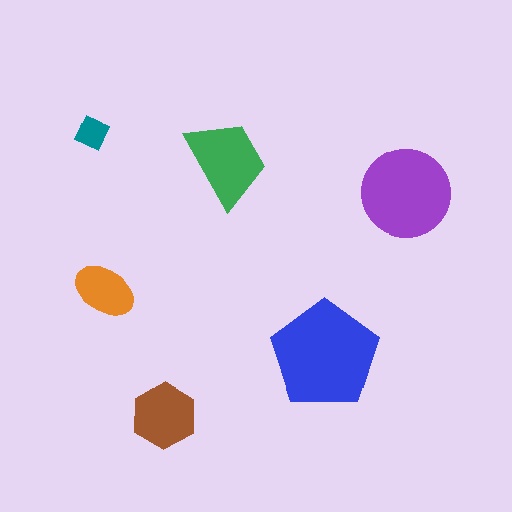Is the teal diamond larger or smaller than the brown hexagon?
Smaller.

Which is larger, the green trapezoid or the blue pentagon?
The blue pentagon.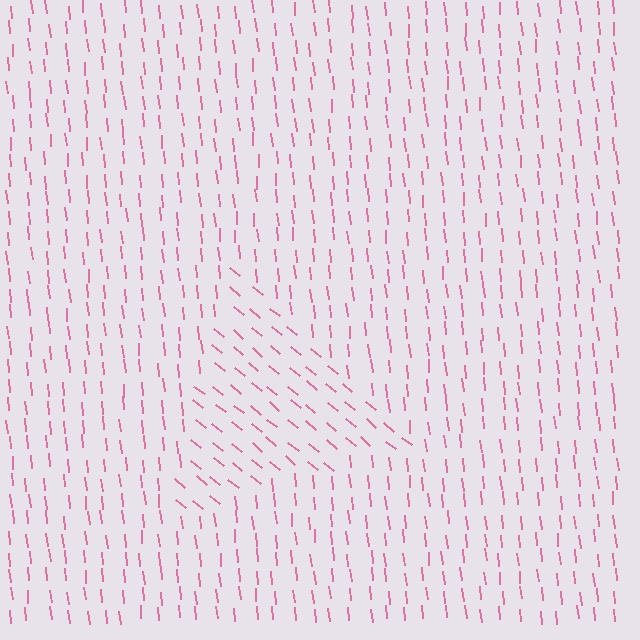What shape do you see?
I see a triangle.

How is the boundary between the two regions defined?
The boundary is defined purely by a change in line orientation (approximately 45 degrees difference). All lines are the same color and thickness.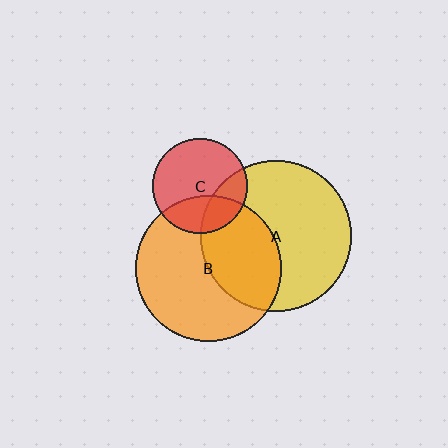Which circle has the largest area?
Circle A (yellow).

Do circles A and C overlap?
Yes.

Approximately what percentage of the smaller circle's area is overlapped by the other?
Approximately 25%.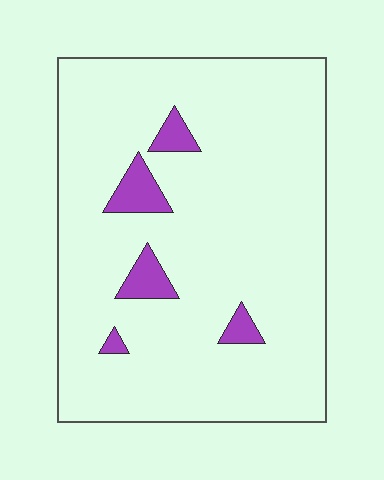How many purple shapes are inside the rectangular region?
5.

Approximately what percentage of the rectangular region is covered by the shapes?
Approximately 5%.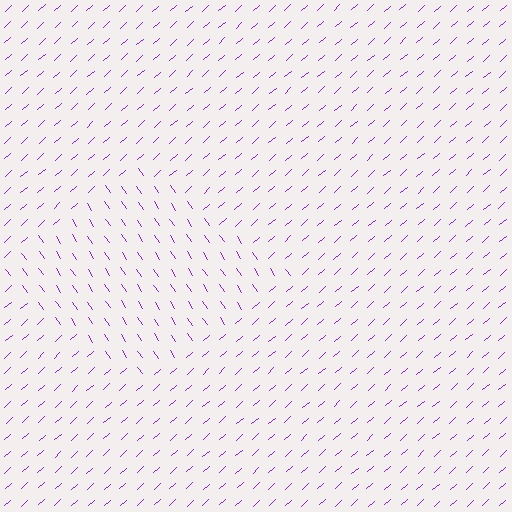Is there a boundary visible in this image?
Yes, there is a texture boundary formed by a change in line orientation.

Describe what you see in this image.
The image is filled with small purple line segments. A diamond region in the image has lines oriented differently from the surrounding lines, creating a visible texture boundary.